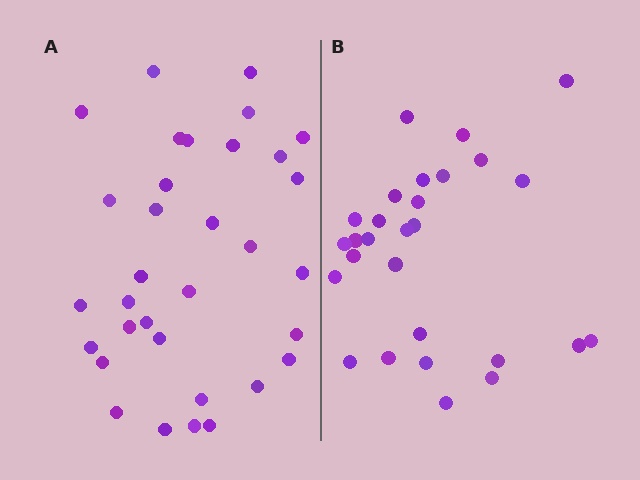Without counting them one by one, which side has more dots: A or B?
Region A (the left region) has more dots.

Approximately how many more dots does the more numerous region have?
Region A has about 5 more dots than region B.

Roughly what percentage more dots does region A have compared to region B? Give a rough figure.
About 20% more.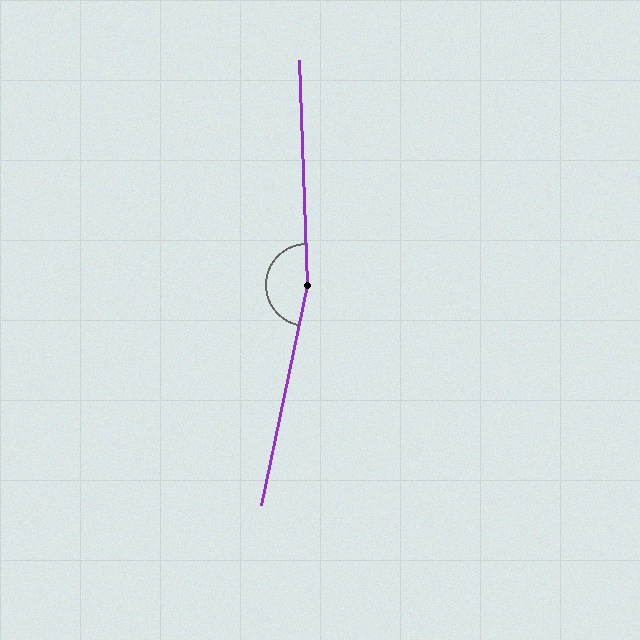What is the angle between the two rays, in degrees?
Approximately 166 degrees.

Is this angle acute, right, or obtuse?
It is obtuse.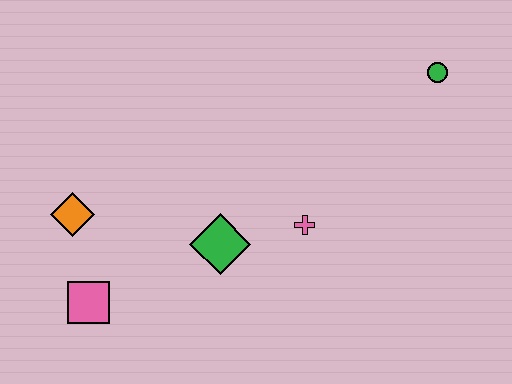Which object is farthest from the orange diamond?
The green circle is farthest from the orange diamond.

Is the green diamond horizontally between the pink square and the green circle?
Yes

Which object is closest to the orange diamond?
The pink square is closest to the orange diamond.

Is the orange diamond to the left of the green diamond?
Yes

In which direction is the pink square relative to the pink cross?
The pink square is to the left of the pink cross.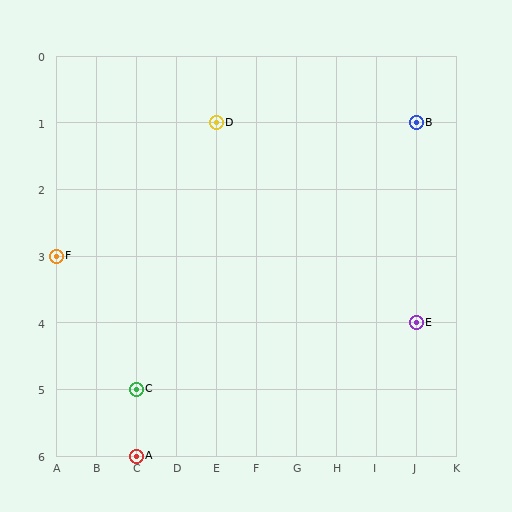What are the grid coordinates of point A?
Point A is at grid coordinates (C, 6).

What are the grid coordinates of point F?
Point F is at grid coordinates (A, 3).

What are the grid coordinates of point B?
Point B is at grid coordinates (J, 1).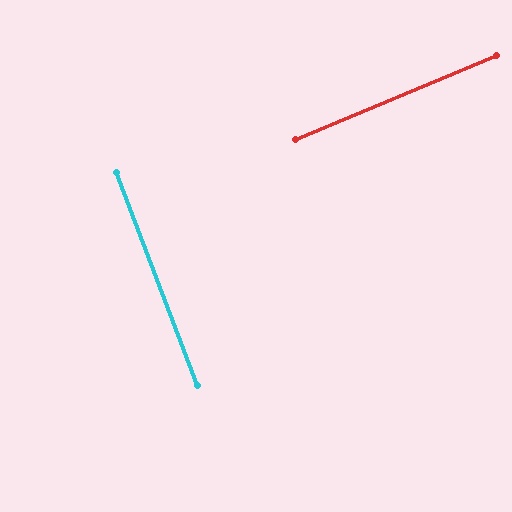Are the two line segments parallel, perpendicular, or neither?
Perpendicular — they meet at approximately 88°.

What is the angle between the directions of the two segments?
Approximately 88 degrees.